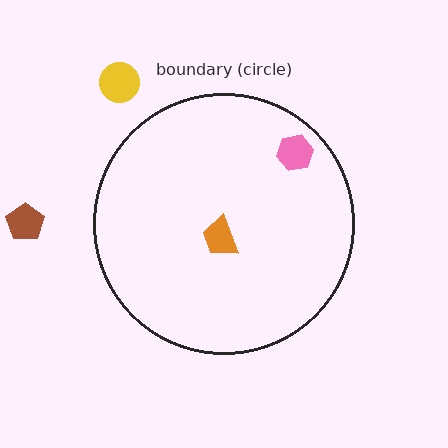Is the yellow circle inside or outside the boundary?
Outside.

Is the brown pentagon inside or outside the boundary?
Outside.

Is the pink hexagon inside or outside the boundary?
Inside.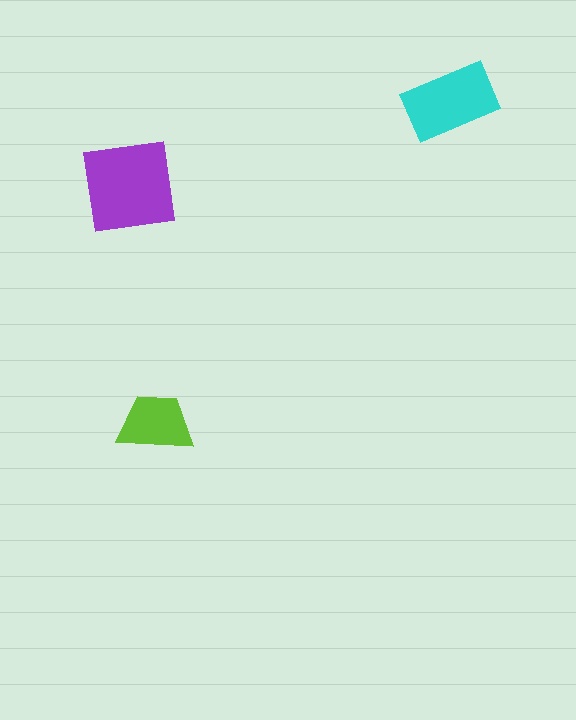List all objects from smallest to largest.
The lime trapezoid, the cyan rectangle, the purple square.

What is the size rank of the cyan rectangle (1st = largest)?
2nd.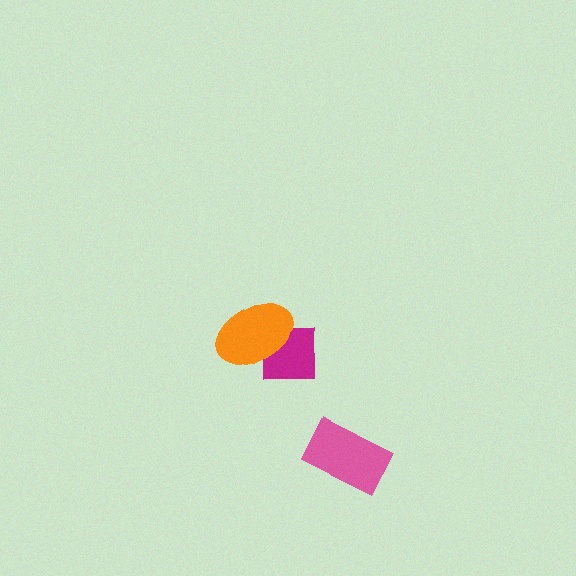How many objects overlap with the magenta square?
1 object overlaps with the magenta square.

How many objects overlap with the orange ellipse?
1 object overlaps with the orange ellipse.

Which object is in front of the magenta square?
The orange ellipse is in front of the magenta square.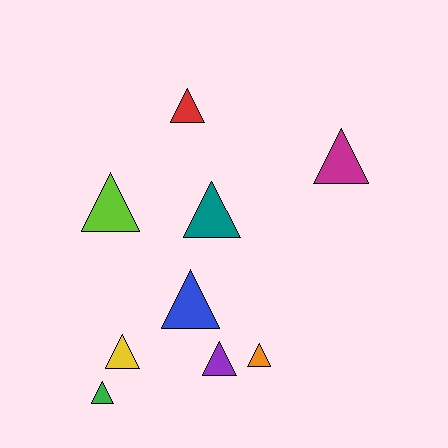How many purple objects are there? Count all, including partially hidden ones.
There is 1 purple object.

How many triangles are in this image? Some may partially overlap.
There are 9 triangles.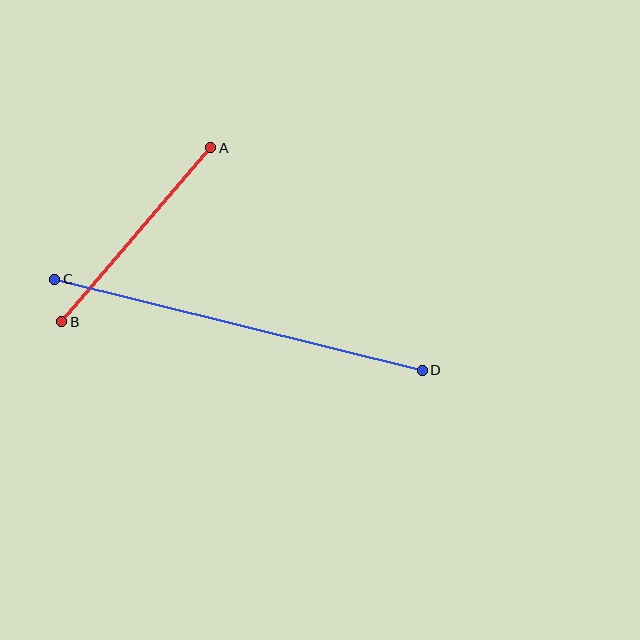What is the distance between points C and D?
The distance is approximately 379 pixels.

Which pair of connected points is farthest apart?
Points C and D are farthest apart.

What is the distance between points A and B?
The distance is approximately 229 pixels.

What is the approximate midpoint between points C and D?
The midpoint is at approximately (239, 325) pixels.